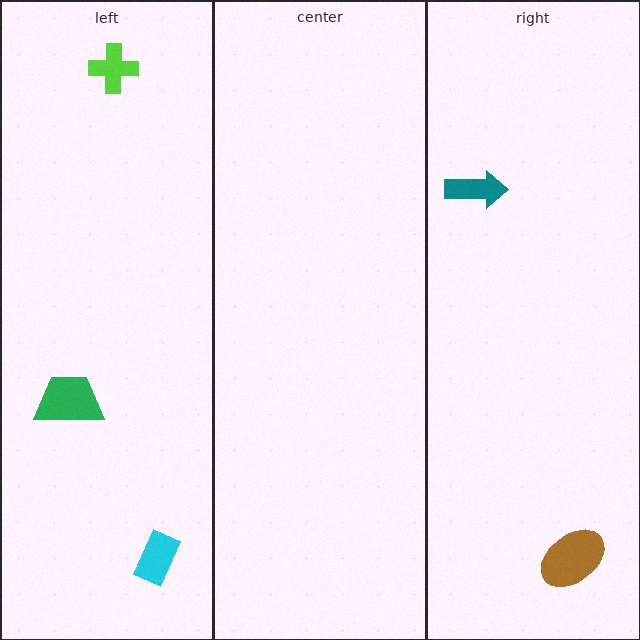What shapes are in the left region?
The lime cross, the cyan rectangle, the green trapezoid.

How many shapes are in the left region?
3.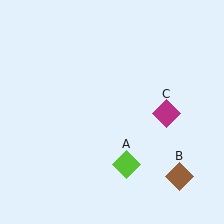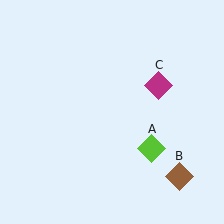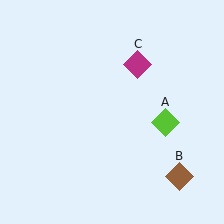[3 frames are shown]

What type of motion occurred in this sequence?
The lime diamond (object A), magenta diamond (object C) rotated counterclockwise around the center of the scene.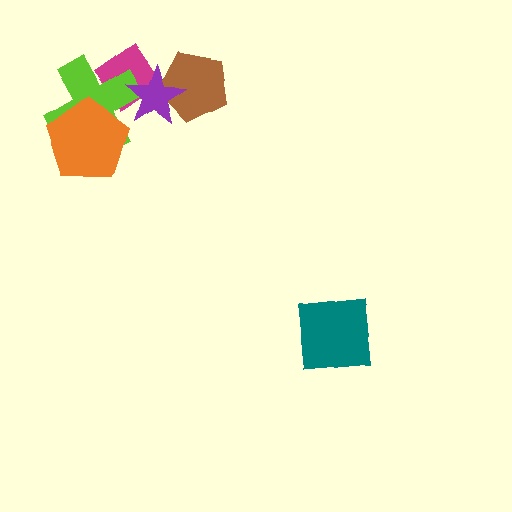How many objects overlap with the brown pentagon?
1 object overlaps with the brown pentagon.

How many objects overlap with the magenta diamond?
2 objects overlap with the magenta diamond.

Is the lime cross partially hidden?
Yes, it is partially covered by another shape.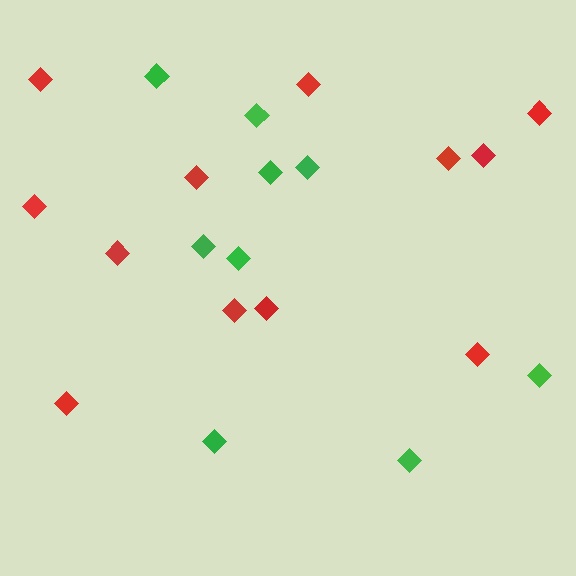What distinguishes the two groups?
There are 2 groups: one group of green diamonds (9) and one group of red diamonds (12).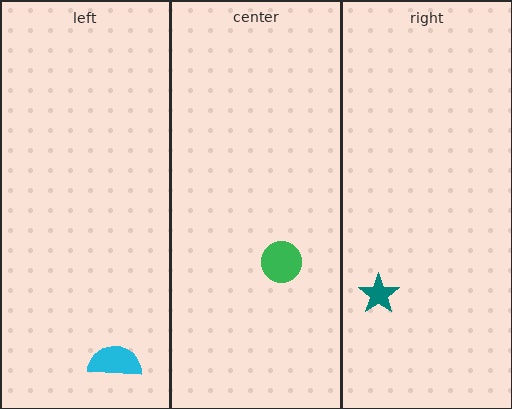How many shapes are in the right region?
1.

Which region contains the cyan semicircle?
The left region.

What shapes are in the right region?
The teal star.